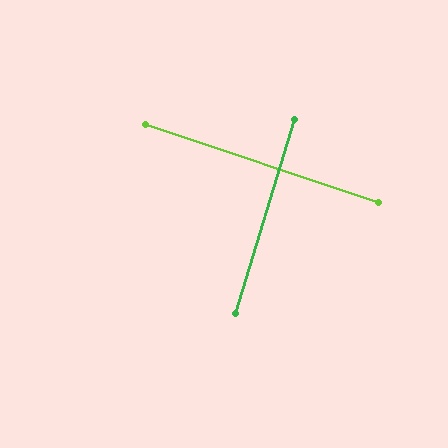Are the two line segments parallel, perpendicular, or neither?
Perpendicular — they meet at approximately 88°.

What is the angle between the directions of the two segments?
Approximately 88 degrees.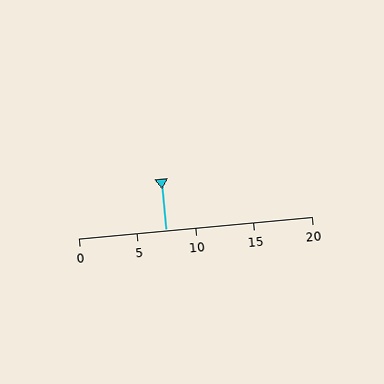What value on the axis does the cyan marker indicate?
The marker indicates approximately 7.5.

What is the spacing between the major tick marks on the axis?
The major ticks are spaced 5 apart.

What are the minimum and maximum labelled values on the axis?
The axis runs from 0 to 20.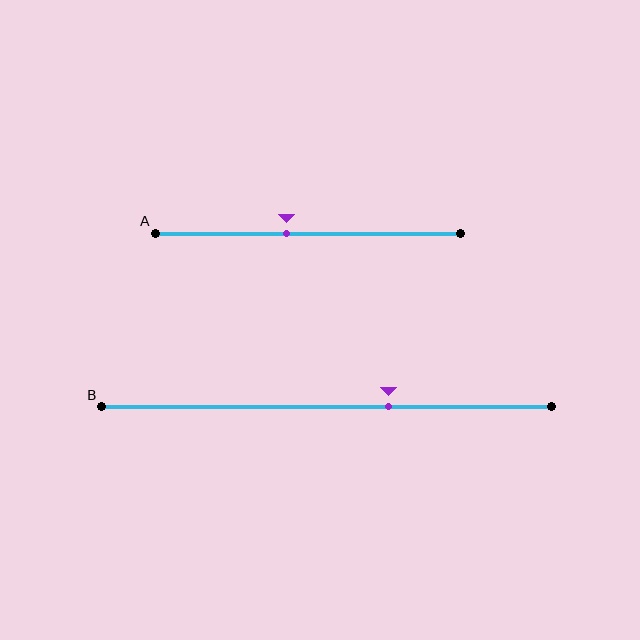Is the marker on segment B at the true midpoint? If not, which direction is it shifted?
No, the marker on segment B is shifted to the right by about 14% of the segment length.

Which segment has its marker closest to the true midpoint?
Segment A has its marker closest to the true midpoint.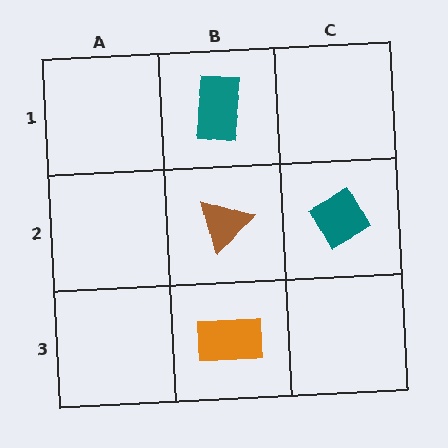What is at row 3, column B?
An orange rectangle.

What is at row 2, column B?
A brown triangle.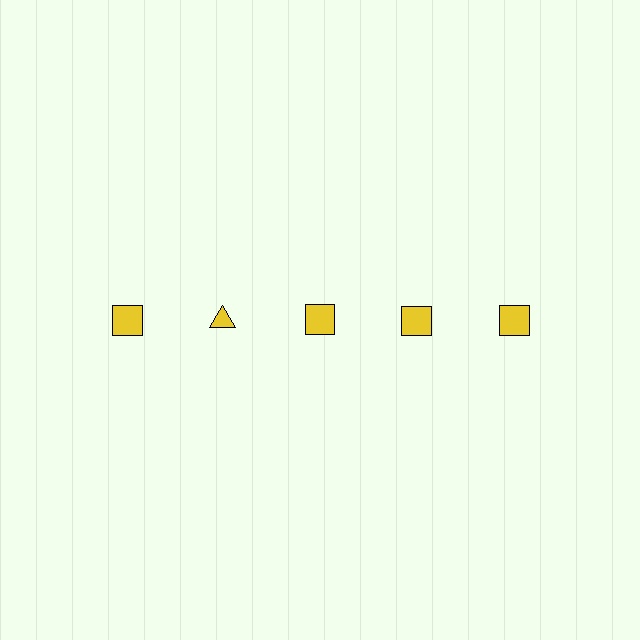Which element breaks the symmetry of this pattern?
The yellow triangle in the top row, second from left column breaks the symmetry. All other shapes are yellow squares.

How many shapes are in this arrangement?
There are 5 shapes arranged in a grid pattern.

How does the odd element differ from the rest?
It has a different shape: triangle instead of square.